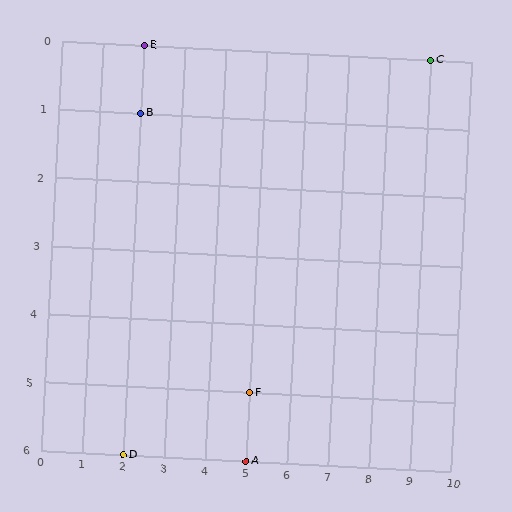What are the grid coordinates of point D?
Point D is at grid coordinates (2, 6).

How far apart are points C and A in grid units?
Points C and A are 4 columns and 6 rows apart (about 7.2 grid units diagonally).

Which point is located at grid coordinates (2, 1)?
Point B is at (2, 1).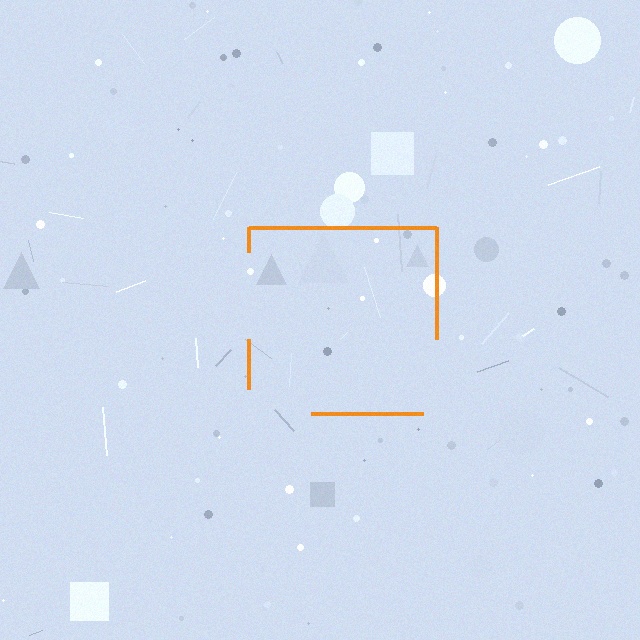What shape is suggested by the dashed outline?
The dashed outline suggests a square.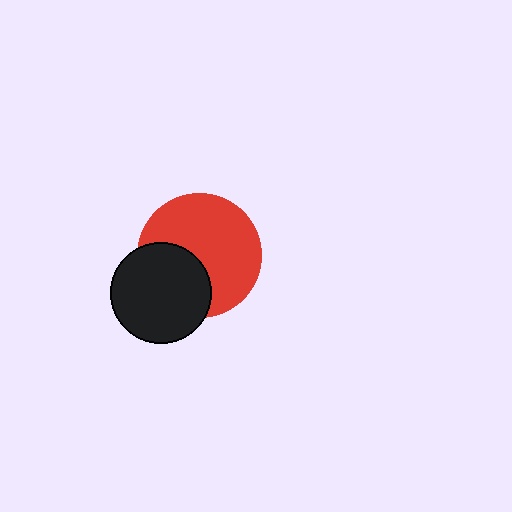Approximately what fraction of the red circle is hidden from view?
Roughly 34% of the red circle is hidden behind the black circle.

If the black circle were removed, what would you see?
You would see the complete red circle.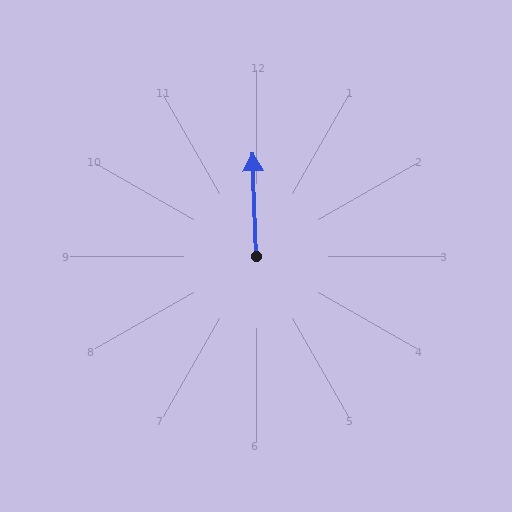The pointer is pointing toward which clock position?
Roughly 12 o'clock.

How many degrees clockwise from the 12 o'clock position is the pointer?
Approximately 358 degrees.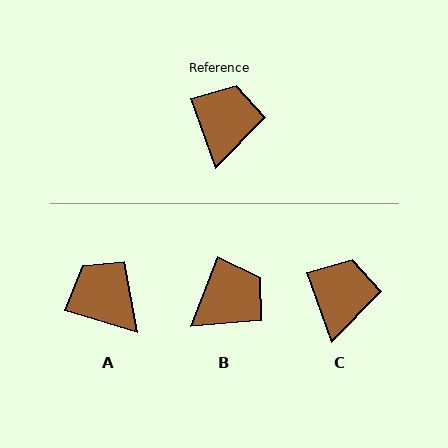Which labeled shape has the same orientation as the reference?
C.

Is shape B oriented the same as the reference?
No, it is off by about 41 degrees.